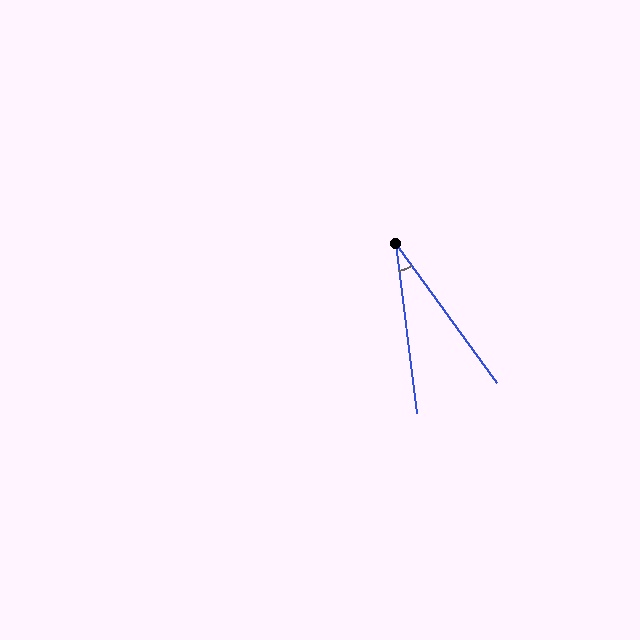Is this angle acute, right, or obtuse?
It is acute.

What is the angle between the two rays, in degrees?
Approximately 29 degrees.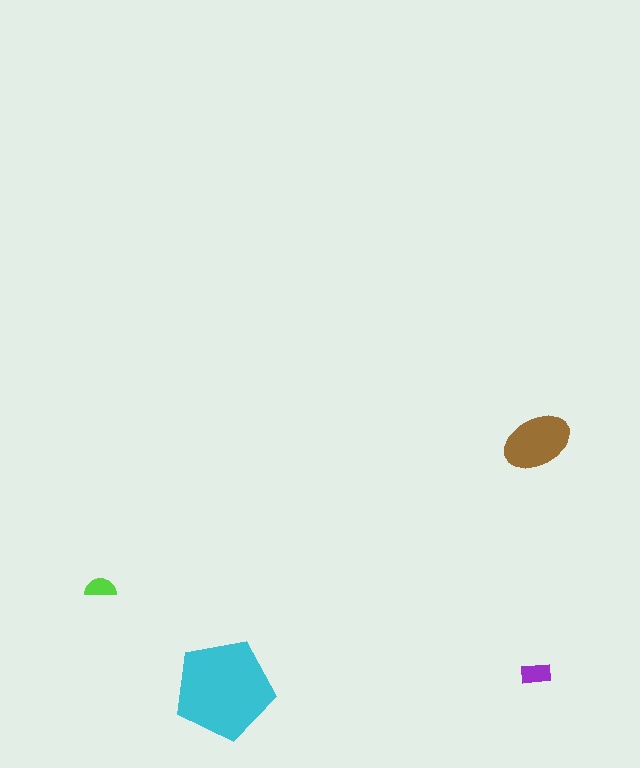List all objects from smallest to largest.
The lime semicircle, the purple rectangle, the brown ellipse, the cyan pentagon.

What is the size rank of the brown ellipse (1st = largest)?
2nd.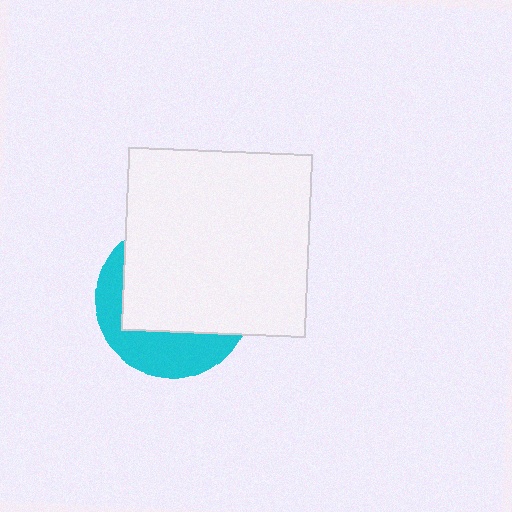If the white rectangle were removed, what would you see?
You would see the complete cyan circle.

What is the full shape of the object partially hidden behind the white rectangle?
The partially hidden object is a cyan circle.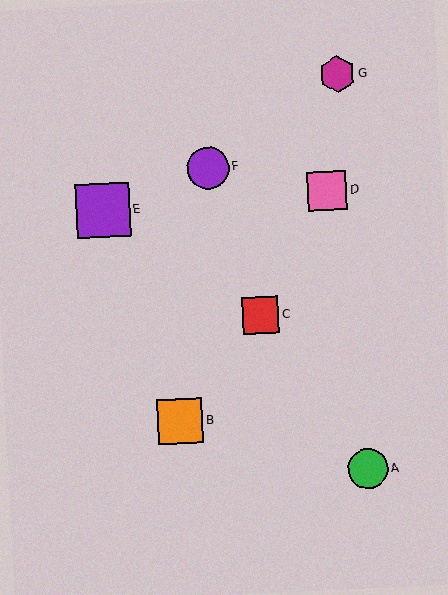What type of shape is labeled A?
Shape A is a green circle.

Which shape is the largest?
The purple square (labeled E) is the largest.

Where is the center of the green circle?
The center of the green circle is at (368, 469).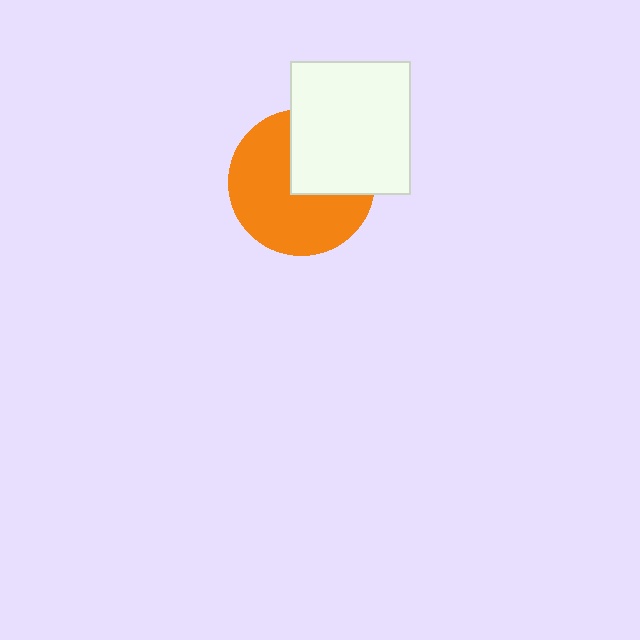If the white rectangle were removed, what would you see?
You would see the complete orange circle.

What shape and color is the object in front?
The object in front is a white rectangle.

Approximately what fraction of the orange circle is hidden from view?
Roughly 37% of the orange circle is hidden behind the white rectangle.